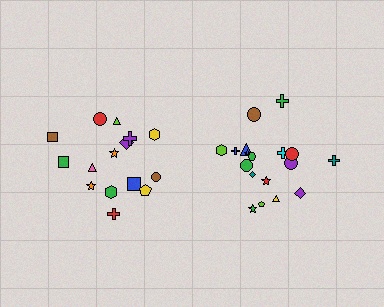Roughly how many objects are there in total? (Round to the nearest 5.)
Roughly 35 objects in total.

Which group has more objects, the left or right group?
The right group.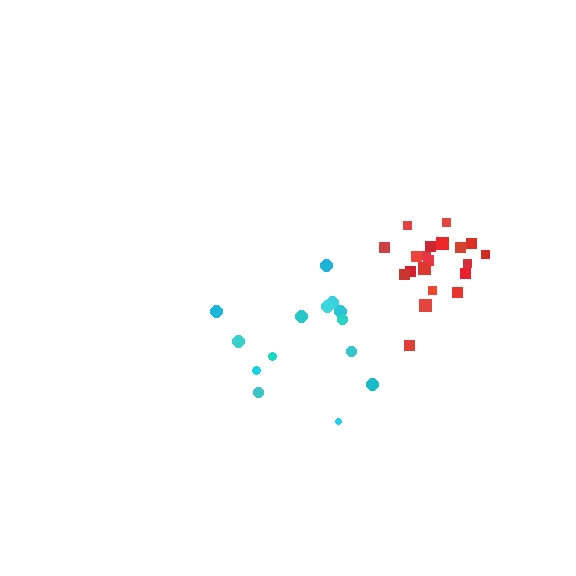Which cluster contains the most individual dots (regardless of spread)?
Red (20).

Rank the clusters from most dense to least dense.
red, cyan.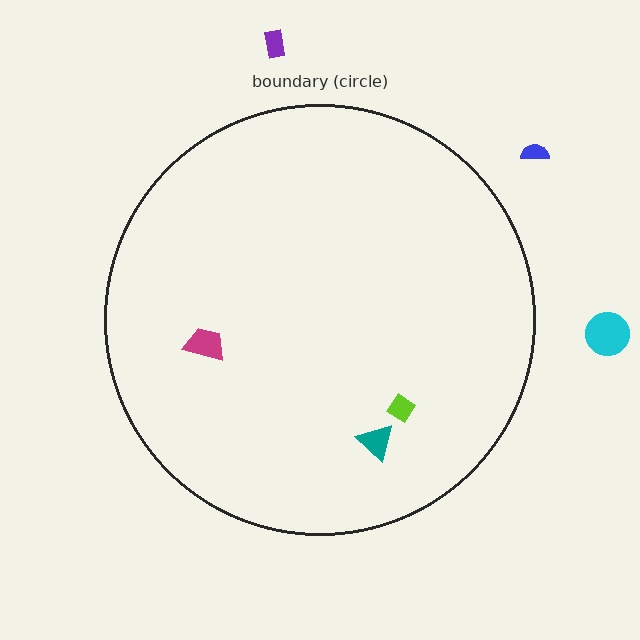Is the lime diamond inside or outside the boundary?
Inside.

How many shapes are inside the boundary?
3 inside, 3 outside.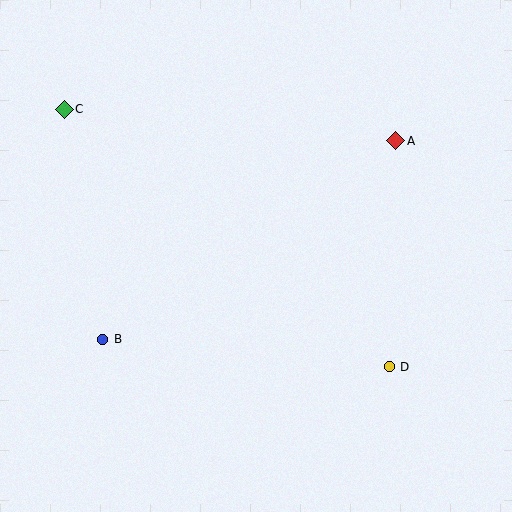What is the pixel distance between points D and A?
The distance between D and A is 226 pixels.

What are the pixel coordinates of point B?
Point B is at (103, 339).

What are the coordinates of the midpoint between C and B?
The midpoint between C and B is at (83, 224).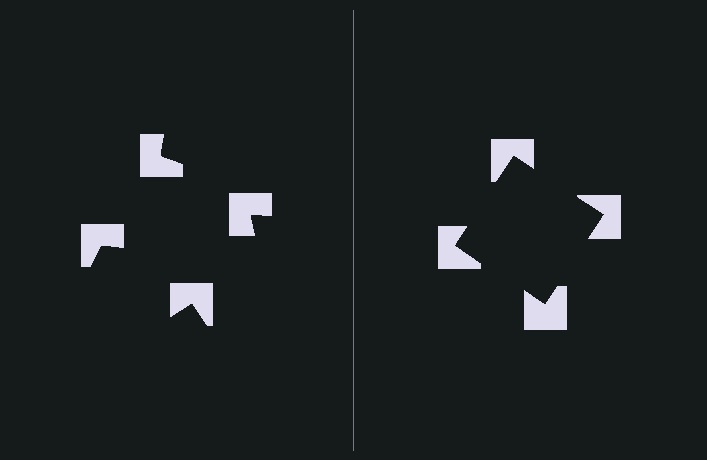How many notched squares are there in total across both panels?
8 — 4 on each side.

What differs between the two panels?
The notched squares are positioned identically on both sides; only the wedge orientations differ. On the right they align to a square; on the left they are misaligned.